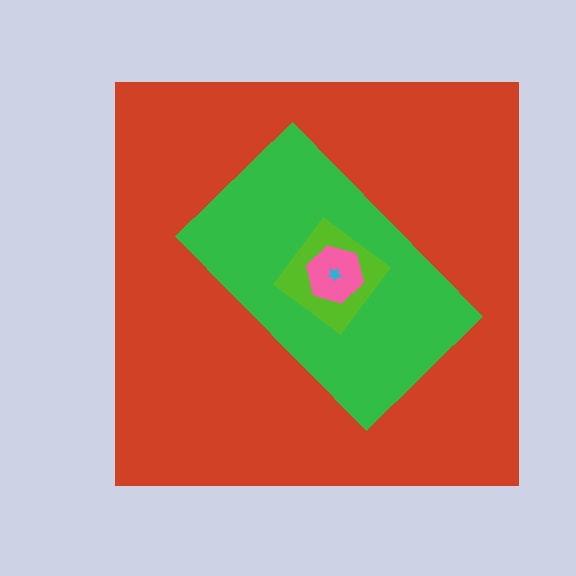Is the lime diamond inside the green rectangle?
Yes.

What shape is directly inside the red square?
The green rectangle.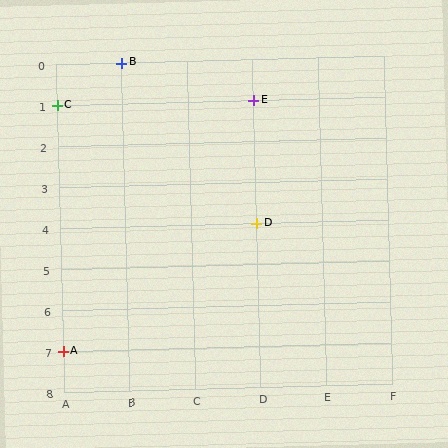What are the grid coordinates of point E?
Point E is at grid coordinates (D, 1).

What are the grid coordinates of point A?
Point A is at grid coordinates (A, 7).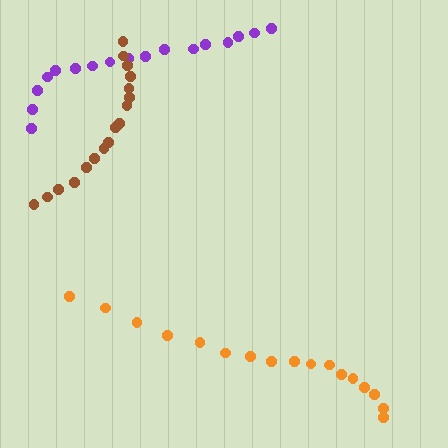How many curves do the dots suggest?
There are 3 distinct paths.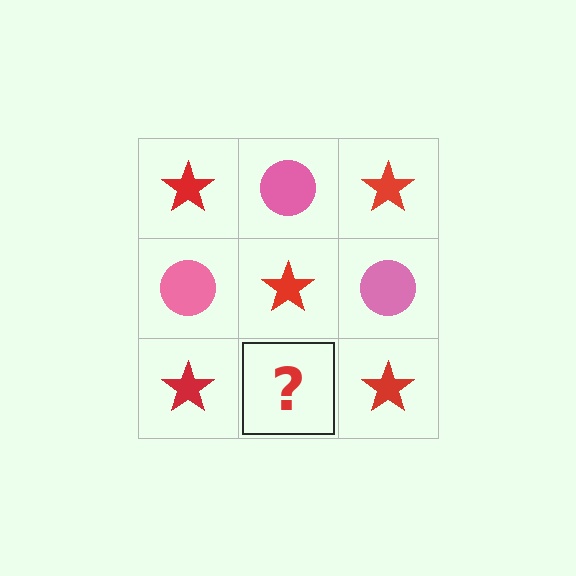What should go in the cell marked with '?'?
The missing cell should contain a pink circle.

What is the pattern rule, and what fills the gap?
The rule is that it alternates red star and pink circle in a checkerboard pattern. The gap should be filled with a pink circle.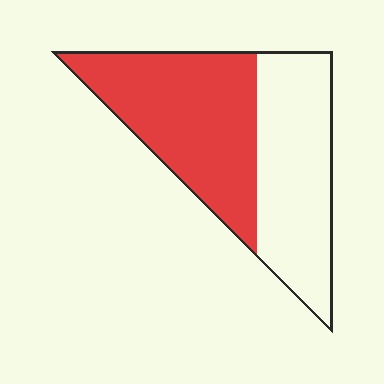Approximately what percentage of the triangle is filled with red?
Approximately 55%.